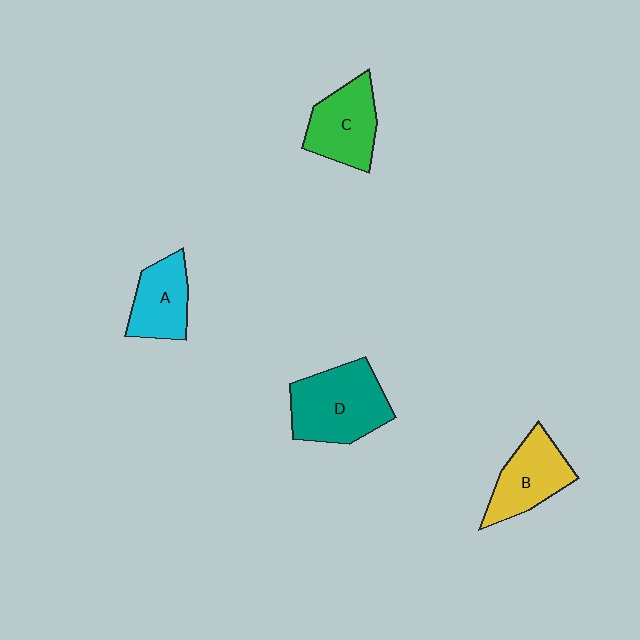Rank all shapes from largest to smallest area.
From largest to smallest: D (teal), C (green), B (yellow), A (cyan).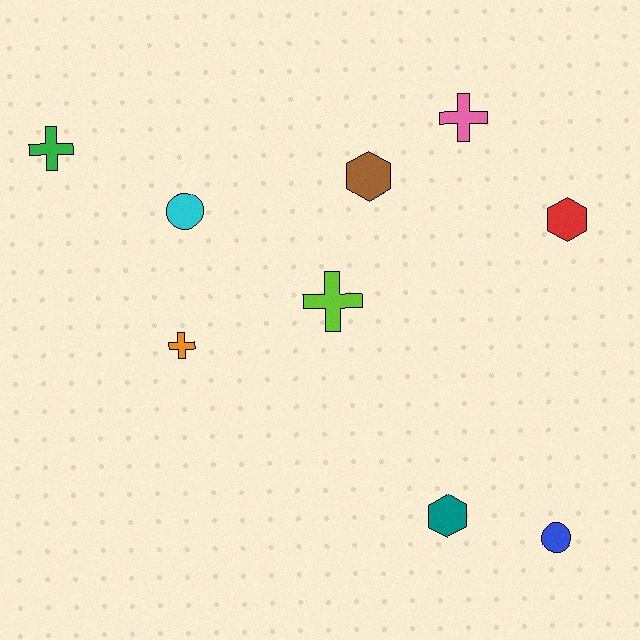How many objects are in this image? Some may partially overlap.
There are 9 objects.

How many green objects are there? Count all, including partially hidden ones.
There is 1 green object.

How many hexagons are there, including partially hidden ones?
There are 3 hexagons.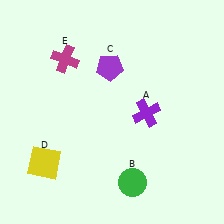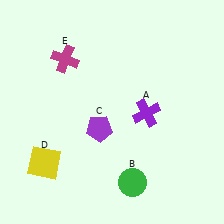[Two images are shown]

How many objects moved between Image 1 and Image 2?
1 object moved between the two images.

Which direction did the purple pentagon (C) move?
The purple pentagon (C) moved down.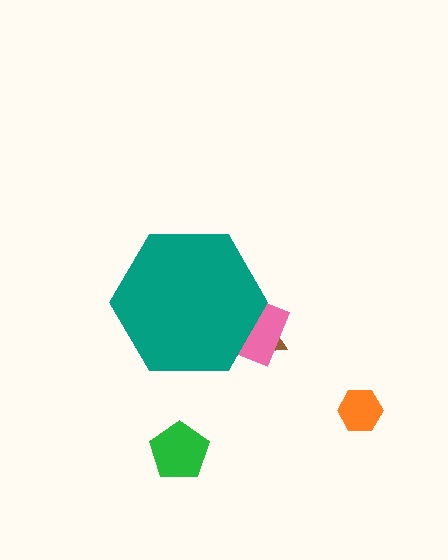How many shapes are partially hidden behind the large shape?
2 shapes are partially hidden.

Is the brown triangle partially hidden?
Yes, the brown triangle is partially hidden behind the teal hexagon.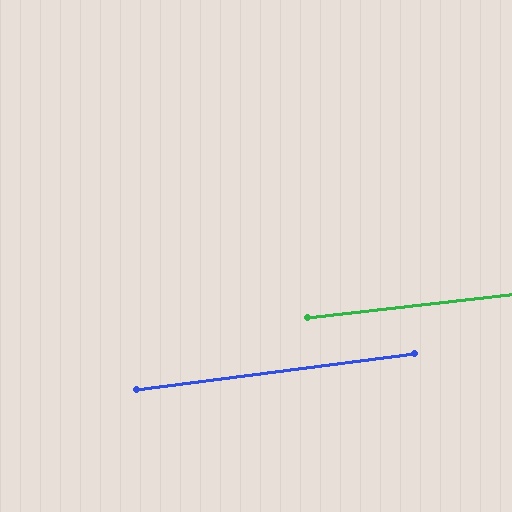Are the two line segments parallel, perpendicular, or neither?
Parallel — their directions differ by only 0.8°.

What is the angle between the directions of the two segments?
Approximately 1 degree.